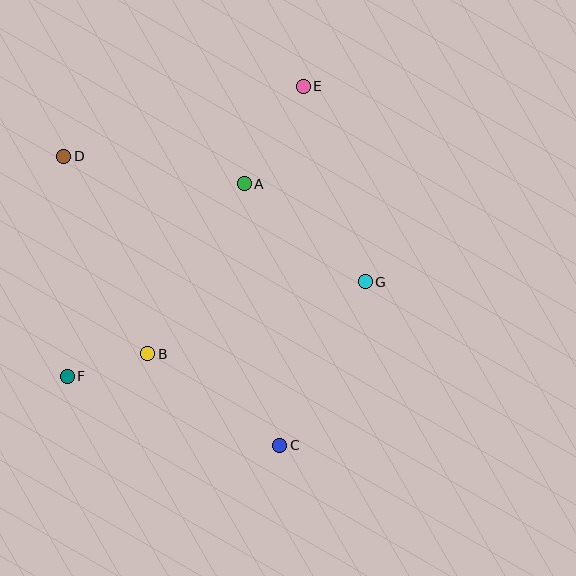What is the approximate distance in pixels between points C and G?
The distance between C and G is approximately 185 pixels.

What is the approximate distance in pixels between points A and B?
The distance between A and B is approximately 196 pixels.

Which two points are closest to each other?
Points B and F are closest to each other.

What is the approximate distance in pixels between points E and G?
The distance between E and G is approximately 205 pixels.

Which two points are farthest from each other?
Points E and F are farthest from each other.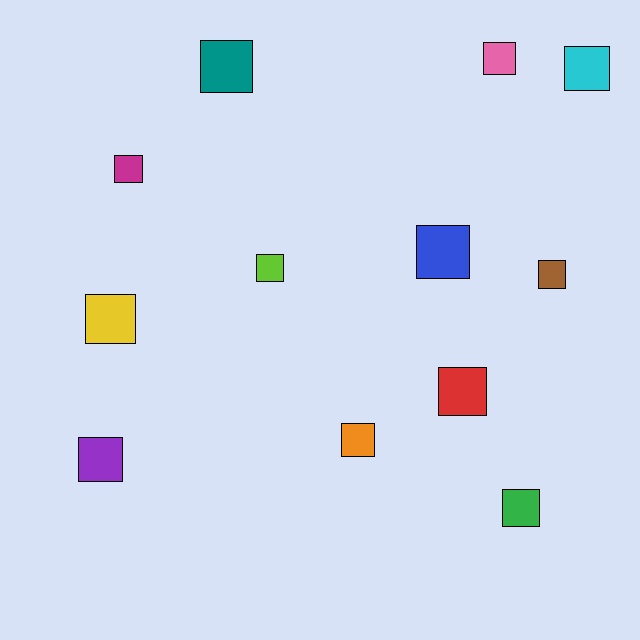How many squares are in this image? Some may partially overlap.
There are 12 squares.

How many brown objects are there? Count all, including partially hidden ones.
There is 1 brown object.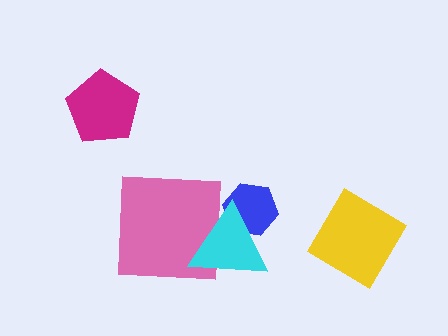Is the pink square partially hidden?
Yes, it is partially covered by another shape.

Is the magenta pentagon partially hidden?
No, no other shape covers it.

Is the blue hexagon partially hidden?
Yes, it is partially covered by another shape.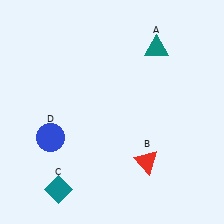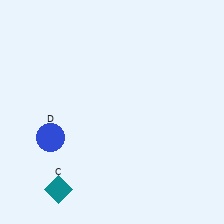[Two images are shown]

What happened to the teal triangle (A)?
The teal triangle (A) was removed in Image 2. It was in the top-right area of Image 1.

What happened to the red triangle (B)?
The red triangle (B) was removed in Image 2. It was in the bottom-right area of Image 1.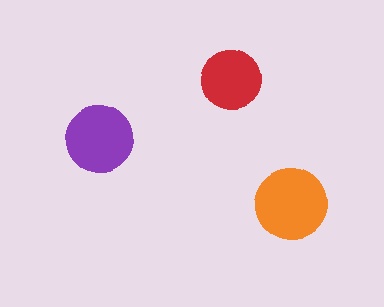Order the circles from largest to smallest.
the orange one, the purple one, the red one.